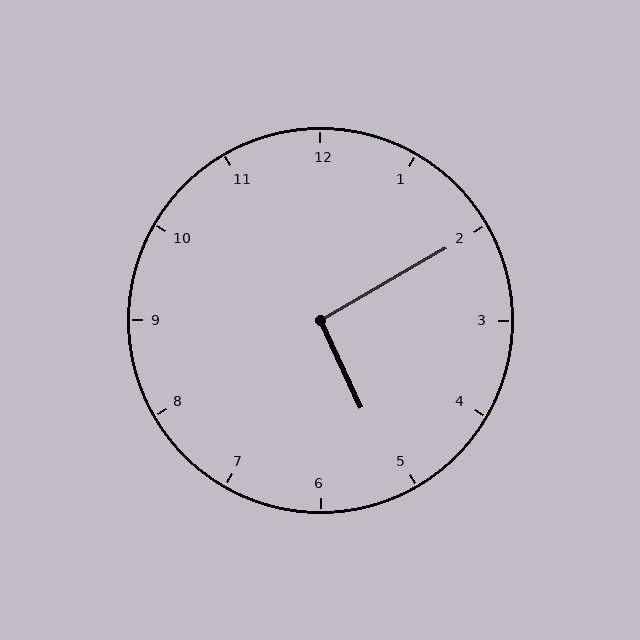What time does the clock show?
5:10.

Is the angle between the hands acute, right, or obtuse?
It is right.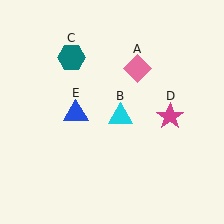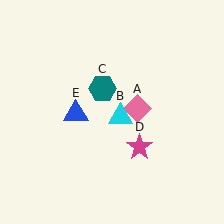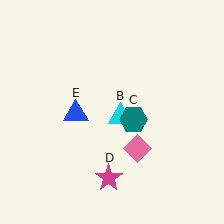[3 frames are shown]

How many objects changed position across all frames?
3 objects changed position: pink diamond (object A), teal hexagon (object C), magenta star (object D).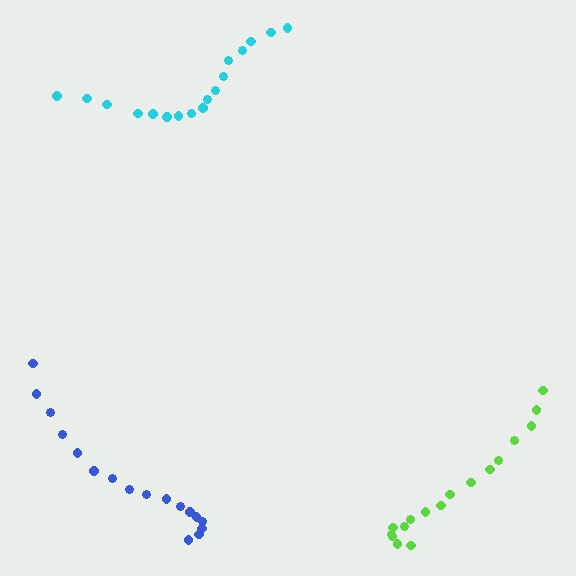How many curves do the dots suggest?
There are 3 distinct paths.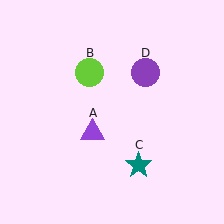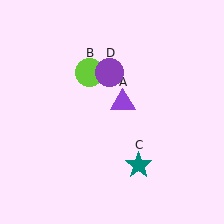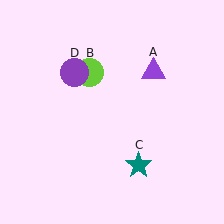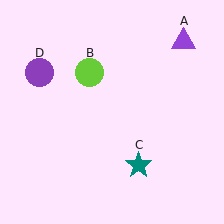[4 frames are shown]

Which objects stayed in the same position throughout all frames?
Lime circle (object B) and teal star (object C) remained stationary.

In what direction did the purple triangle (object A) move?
The purple triangle (object A) moved up and to the right.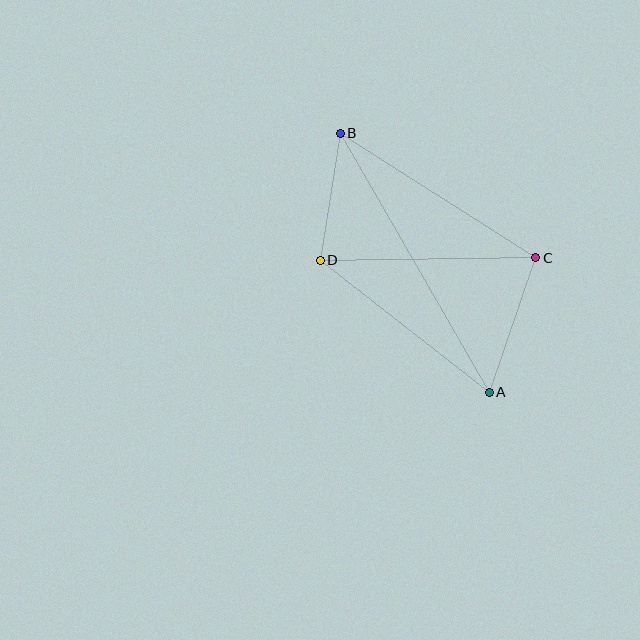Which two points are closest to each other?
Points B and D are closest to each other.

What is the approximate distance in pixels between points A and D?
The distance between A and D is approximately 214 pixels.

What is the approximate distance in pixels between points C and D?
The distance between C and D is approximately 215 pixels.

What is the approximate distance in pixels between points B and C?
The distance between B and C is approximately 232 pixels.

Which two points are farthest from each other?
Points A and B are farthest from each other.